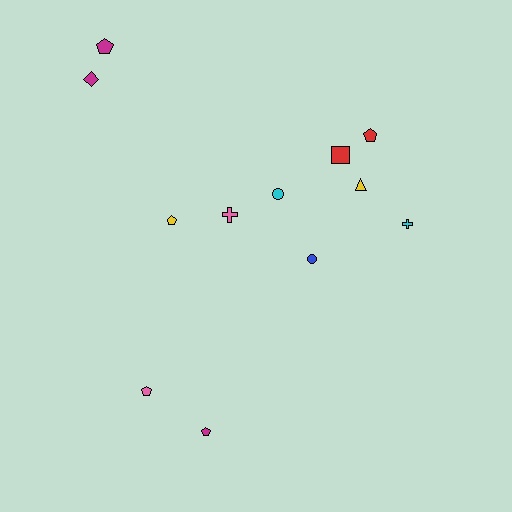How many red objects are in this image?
There are 2 red objects.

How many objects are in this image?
There are 12 objects.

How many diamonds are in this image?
There is 1 diamond.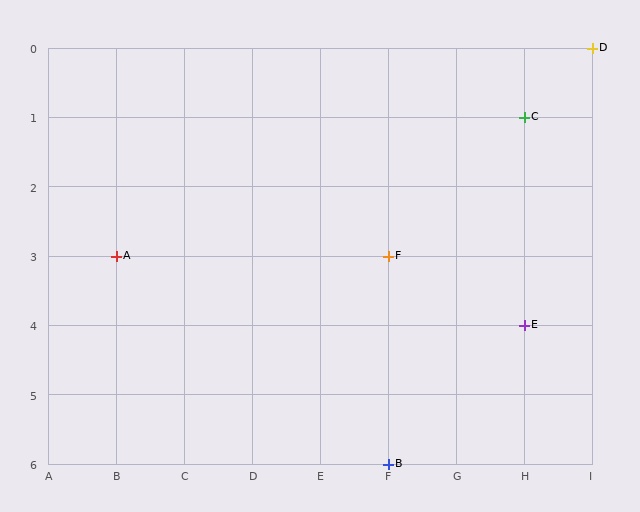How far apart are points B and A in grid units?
Points B and A are 4 columns and 3 rows apart (about 5.0 grid units diagonally).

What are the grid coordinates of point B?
Point B is at grid coordinates (F, 6).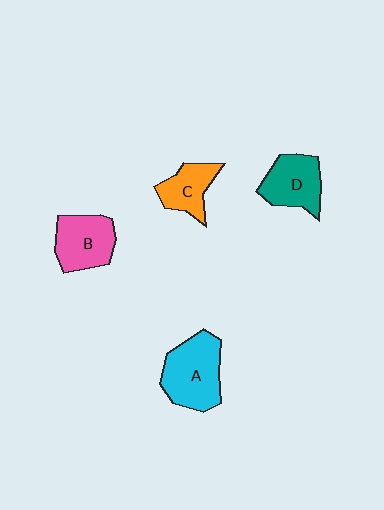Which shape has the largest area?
Shape A (cyan).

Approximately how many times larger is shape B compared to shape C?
Approximately 1.3 times.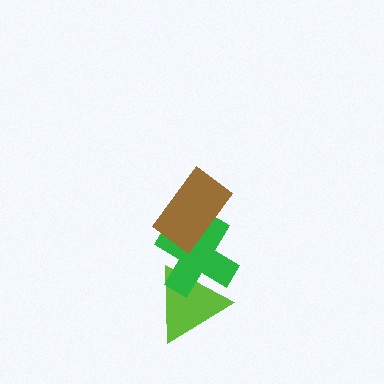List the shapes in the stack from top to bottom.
From top to bottom: the brown rectangle, the green cross, the lime triangle.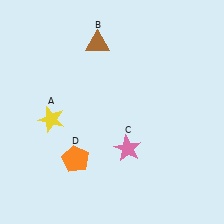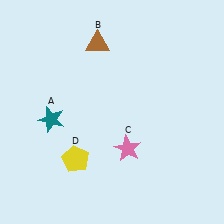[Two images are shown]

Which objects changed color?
A changed from yellow to teal. D changed from orange to yellow.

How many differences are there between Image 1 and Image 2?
There are 2 differences between the two images.